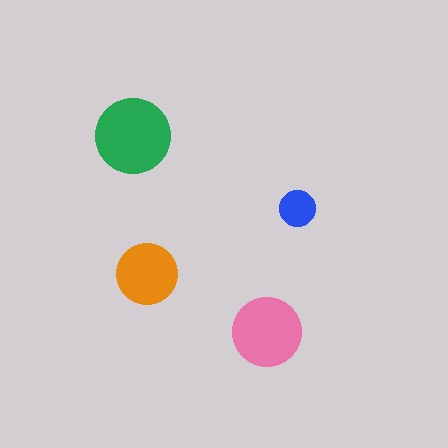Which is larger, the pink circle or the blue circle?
The pink one.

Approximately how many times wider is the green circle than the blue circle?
About 2 times wider.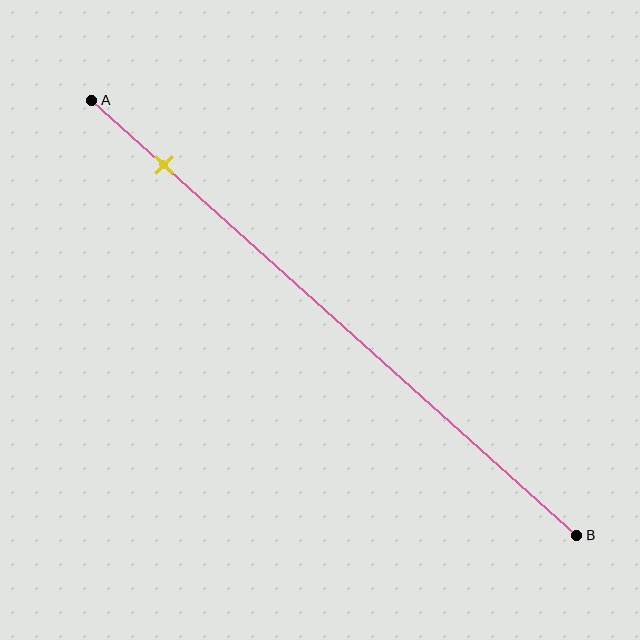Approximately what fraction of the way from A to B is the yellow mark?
The yellow mark is approximately 15% of the way from A to B.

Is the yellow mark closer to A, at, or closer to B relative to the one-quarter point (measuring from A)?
The yellow mark is closer to point A than the one-quarter point of segment AB.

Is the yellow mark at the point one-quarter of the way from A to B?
No, the mark is at about 15% from A, not at the 25% one-quarter point.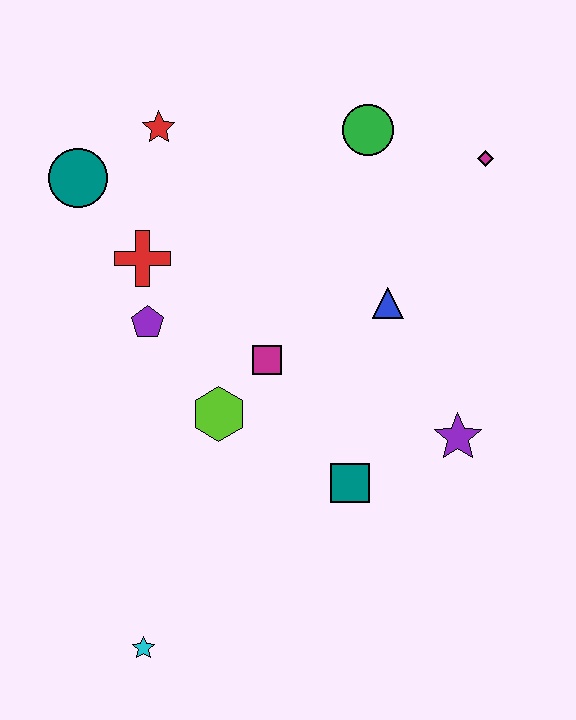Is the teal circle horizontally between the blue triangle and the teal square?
No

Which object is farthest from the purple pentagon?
The magenta diamond is farthest from the purple pentagon.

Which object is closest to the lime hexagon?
The magenta square is closest to the lime hexagon.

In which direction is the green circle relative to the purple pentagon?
The green circle is to the right of the purple pentagon.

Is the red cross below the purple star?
No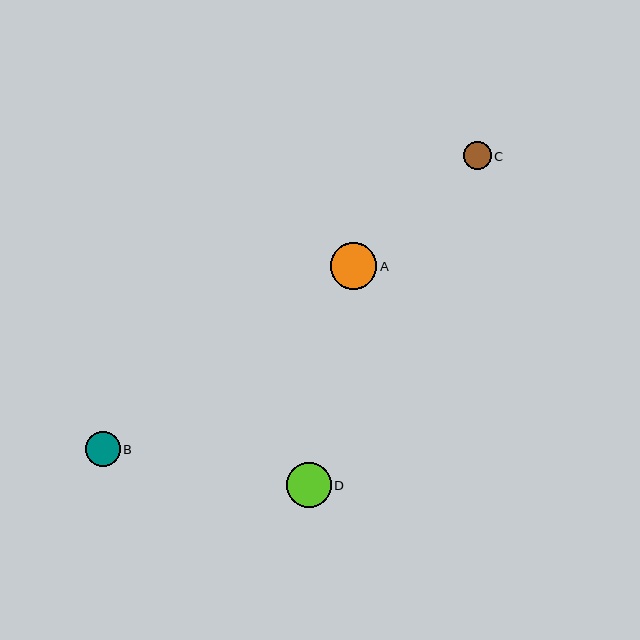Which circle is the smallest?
Circle C is the smallest with a size of approximately 28 pixels.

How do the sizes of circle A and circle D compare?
Circle A and circle D are approximately the same size.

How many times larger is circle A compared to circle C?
Circle A is approximately 1.7 times the size of circle C.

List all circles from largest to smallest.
From largest to smallest: A, D, B, C.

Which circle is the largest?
Circle A is the largest with a size of approximately 47 pixels.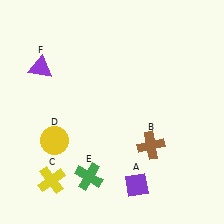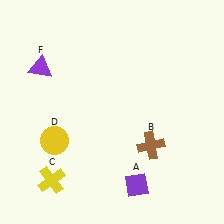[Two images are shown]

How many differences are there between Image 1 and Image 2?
There is 1 difference between the two images.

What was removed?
The green cross (E) was removed in Image 2.